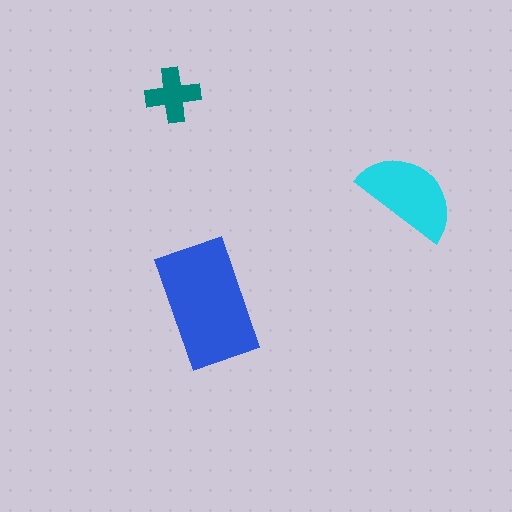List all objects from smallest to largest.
The teal cross, the cyan semicircle, the blue rectangle.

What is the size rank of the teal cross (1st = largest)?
3rd.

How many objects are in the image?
There are 3 objects in the image.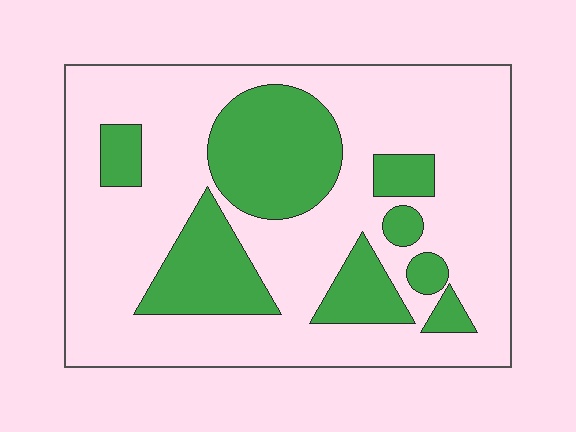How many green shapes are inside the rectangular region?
8.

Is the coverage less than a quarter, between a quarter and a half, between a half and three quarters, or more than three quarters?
Between a quarter and a half.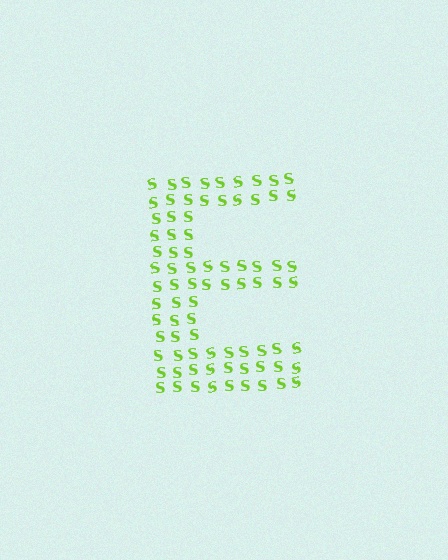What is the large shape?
The large shape is the letter E.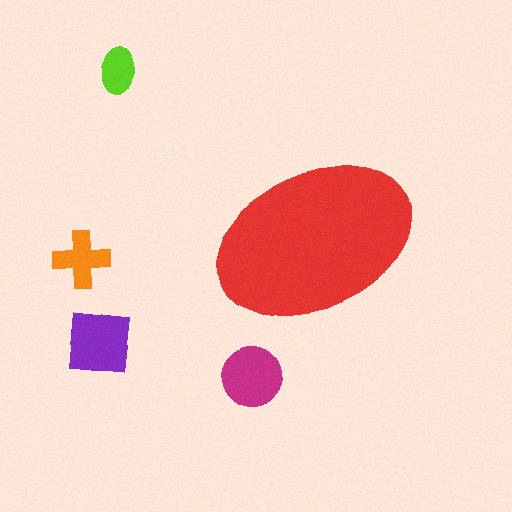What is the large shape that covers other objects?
A red ellipse.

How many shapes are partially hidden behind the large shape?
0 shapes are partially hidden.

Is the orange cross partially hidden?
No, the orange cross is fully visible.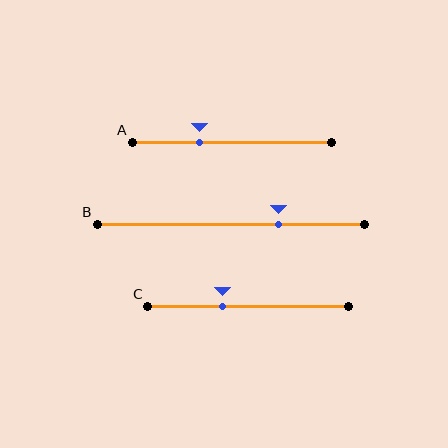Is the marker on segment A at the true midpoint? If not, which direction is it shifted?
No, the marker on segment A is shifted to the left by about 16% of the segment length.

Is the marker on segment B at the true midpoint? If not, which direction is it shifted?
No, the marker on segment B is shifted to the right by about 18% of the segment length.